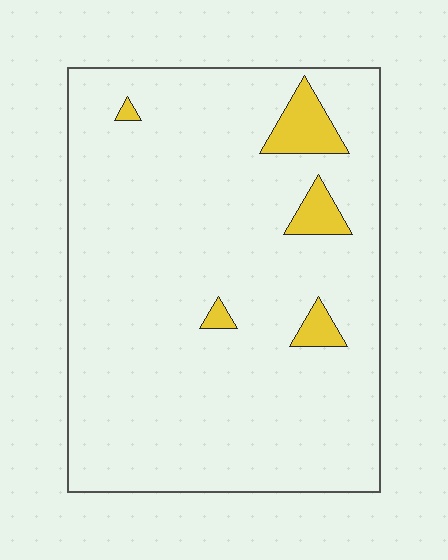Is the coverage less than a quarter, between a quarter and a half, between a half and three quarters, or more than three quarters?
Less than a quarter.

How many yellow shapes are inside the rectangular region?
5.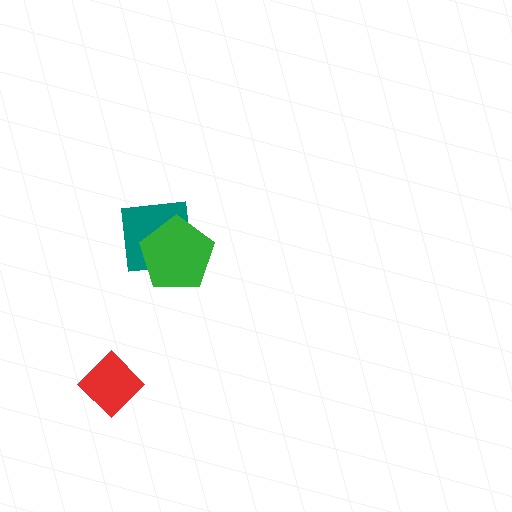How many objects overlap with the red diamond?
0 objects overlap with the red diamond.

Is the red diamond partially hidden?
No, no other shape covers it.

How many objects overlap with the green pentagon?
1 object overlaps with the green pentagon.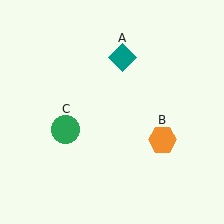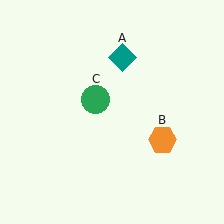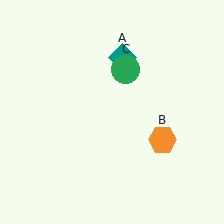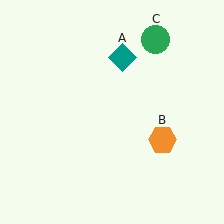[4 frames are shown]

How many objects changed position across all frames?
1 object changed position: green circle (object C).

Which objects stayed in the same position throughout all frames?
Teal diamond (object A) and orange hexagon (object B) remained stationary.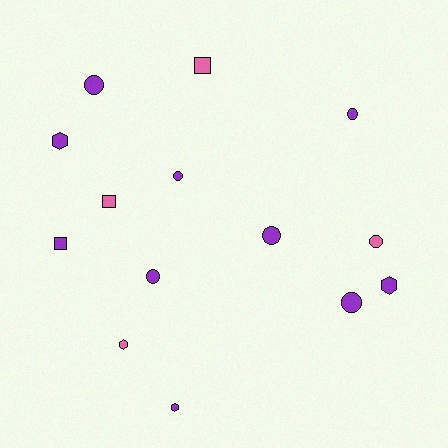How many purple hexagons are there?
There are 3 purple hexagons.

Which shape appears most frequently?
Circle, with 7 objects.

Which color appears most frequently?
Purple, with 10 objects.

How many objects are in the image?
There are 14 objects.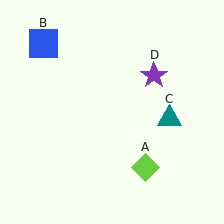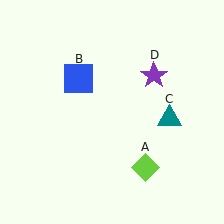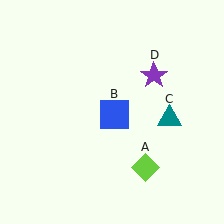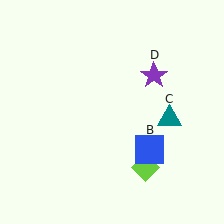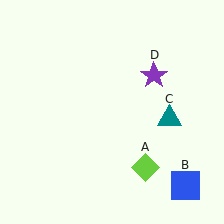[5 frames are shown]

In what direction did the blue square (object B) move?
The blue square (object B) moved down and to the right.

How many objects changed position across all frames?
1 object changed position: blue square (object B).